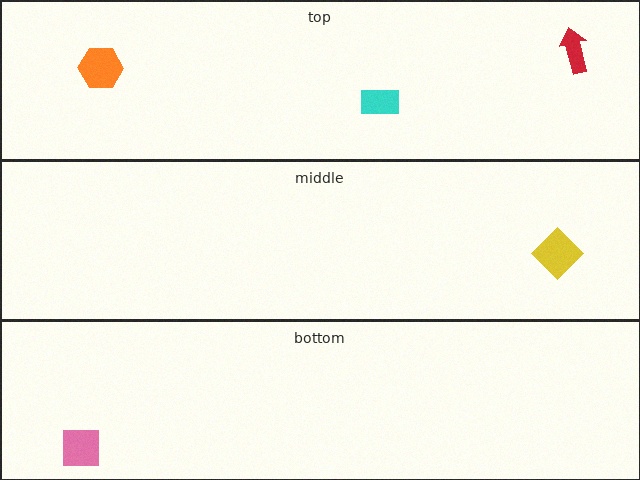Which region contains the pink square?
The bottom region.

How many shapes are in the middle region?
1.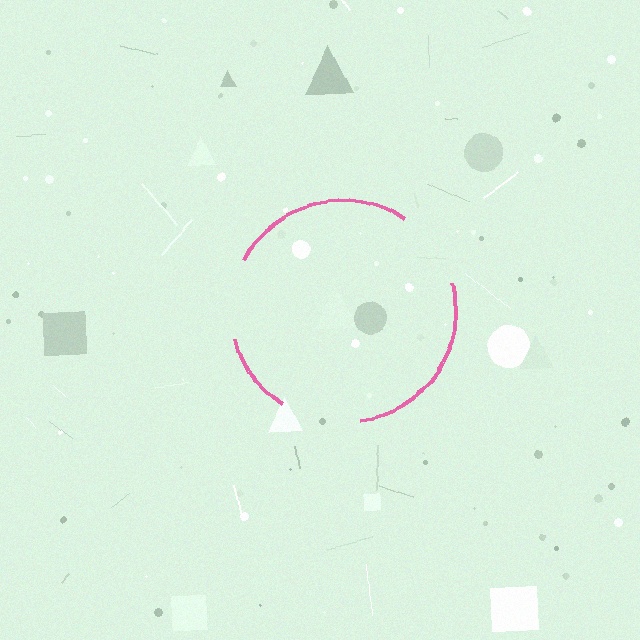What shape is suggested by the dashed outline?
The dashed outline suggests a circle.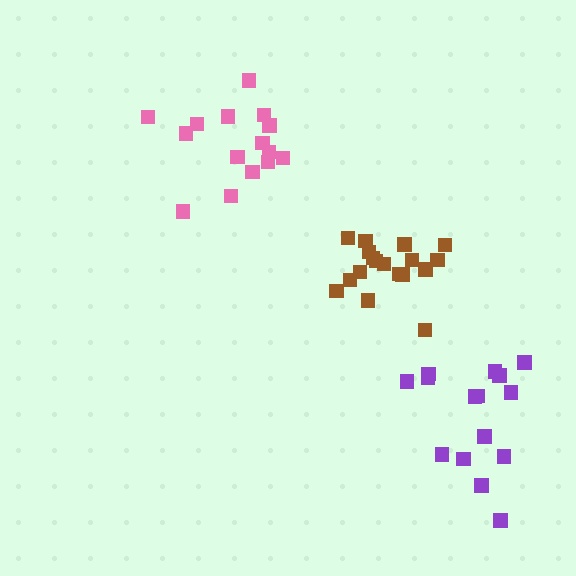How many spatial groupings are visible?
There are 3 spatial groupings.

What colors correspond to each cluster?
The clusters are colored: brown, pink, purple.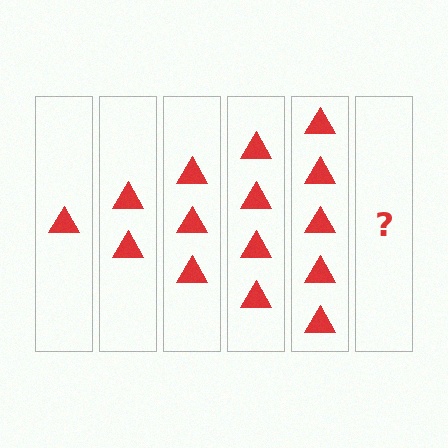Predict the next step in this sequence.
The next step is 6 triangles.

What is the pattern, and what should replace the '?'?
The pattern is that each step adds one more triangle. The '?' should be 6 triangles.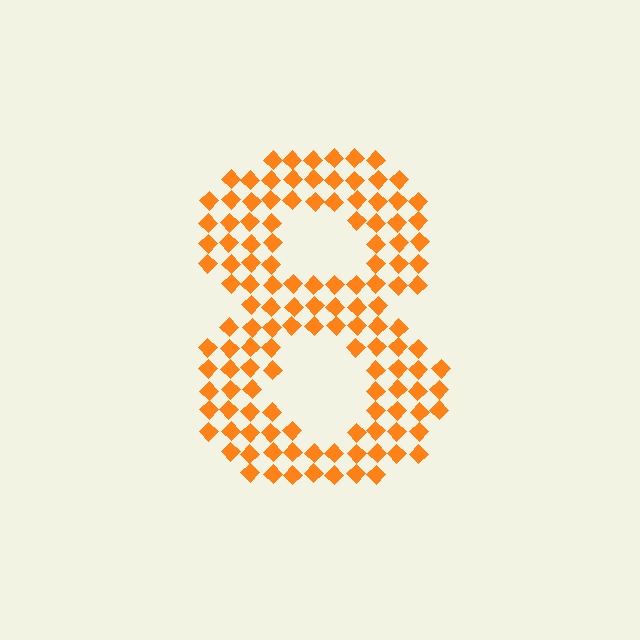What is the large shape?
The large shape is the digit 8.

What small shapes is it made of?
It is made of small diamonds.